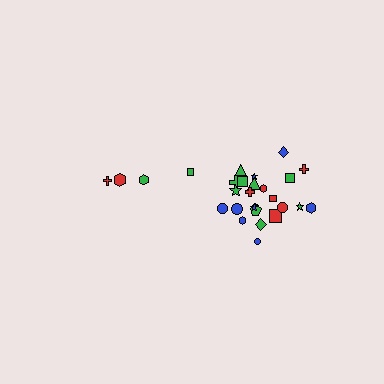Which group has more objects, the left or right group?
The right group.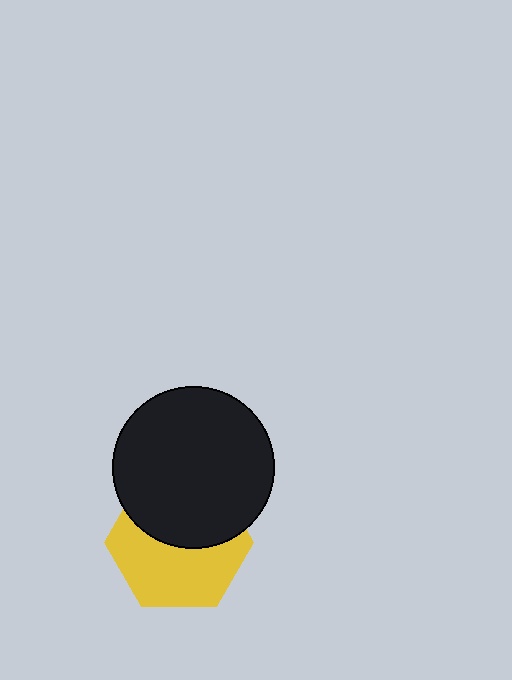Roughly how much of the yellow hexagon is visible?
About half of it is visible (roughly 55%).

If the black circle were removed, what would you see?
You would see the complete yellow hexagon.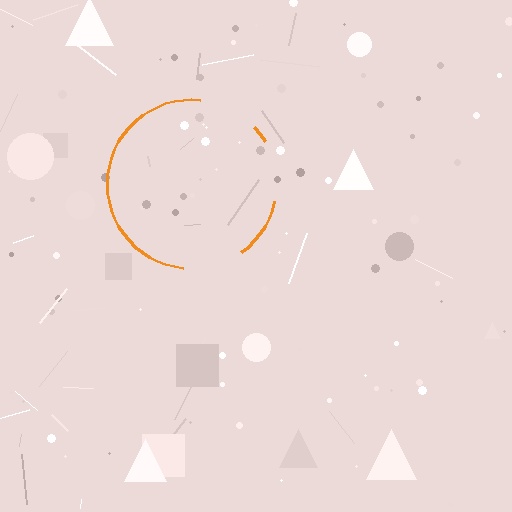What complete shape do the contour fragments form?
The contour fragments form a circle.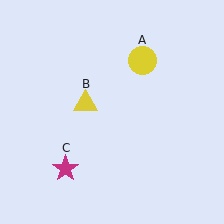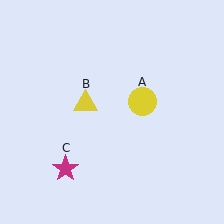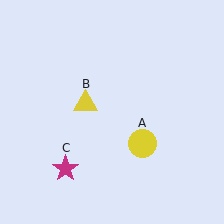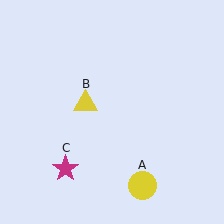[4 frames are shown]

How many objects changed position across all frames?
1 object changed position: yellow circle (object A).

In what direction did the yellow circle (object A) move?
The yellow circle (object A) moved down.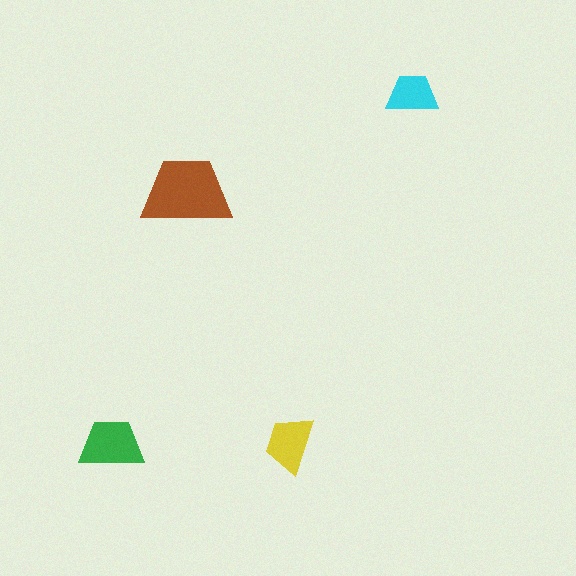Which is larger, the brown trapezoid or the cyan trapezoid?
The brown one.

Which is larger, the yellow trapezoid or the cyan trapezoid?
The yellow one.